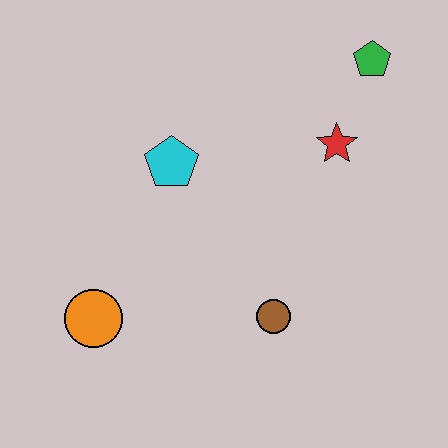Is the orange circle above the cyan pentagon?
No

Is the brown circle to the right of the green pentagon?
No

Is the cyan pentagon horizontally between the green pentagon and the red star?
No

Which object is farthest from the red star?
The orange circle is farthest from the red star.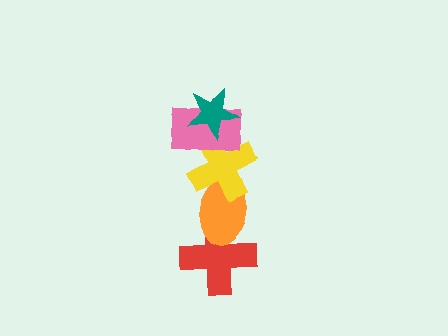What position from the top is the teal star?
The teal star is 1st from the top.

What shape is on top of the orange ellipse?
The yellow cross is on top of the orange ellipse.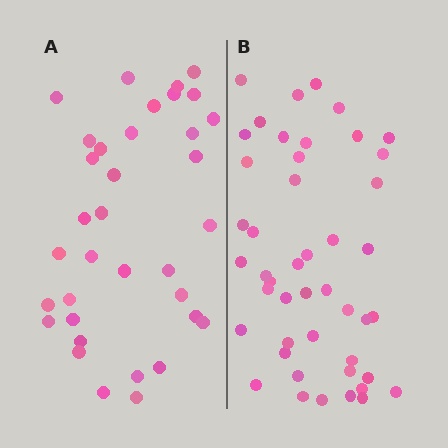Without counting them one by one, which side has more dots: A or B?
Region B (the right region) has more dots.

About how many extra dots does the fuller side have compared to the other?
Region B has roughly 12 or so more dots than region A.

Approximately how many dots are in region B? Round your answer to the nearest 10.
About 50 dots. (The exact count is 46, which rounds to 50.)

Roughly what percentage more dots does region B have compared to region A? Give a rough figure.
About 30% more.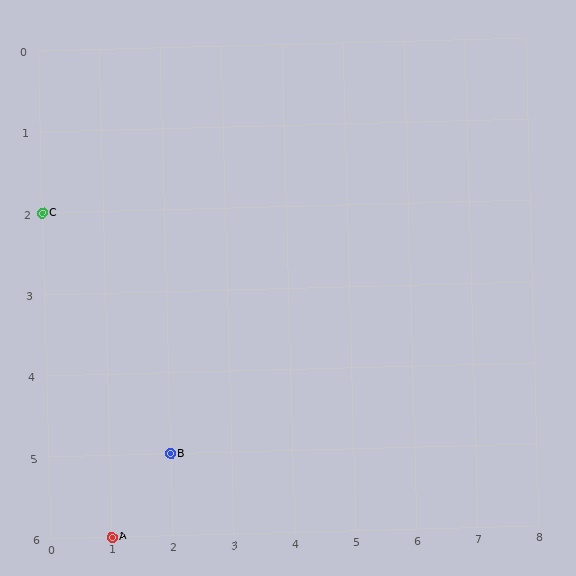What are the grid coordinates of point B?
Point B is at grid coordinates (2, 5).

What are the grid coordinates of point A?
Point A is at grid coordinates (1, 6).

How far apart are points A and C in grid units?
Points A and C are 1 column and 4 rows apart (about 4.1 grid units diagonally).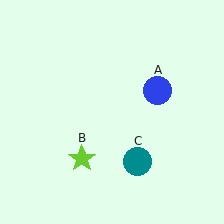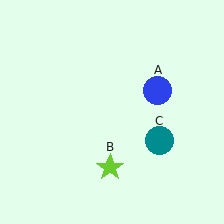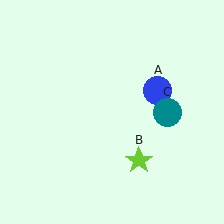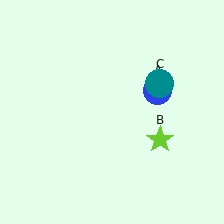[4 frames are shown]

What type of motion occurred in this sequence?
The lime star (object B), teal circle (object C) rotated counterclockwise around the center of the scene.